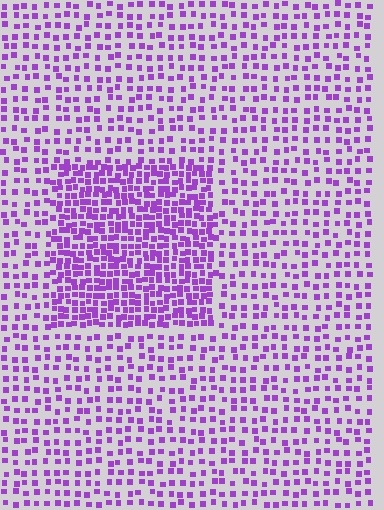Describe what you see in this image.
The image contains small purple elements arranged at two different densities. A rectangle-shaped region is visible where the elements are more densely packed than the surrounding area.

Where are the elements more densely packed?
The elements are more densely packed inside the rectangle boundary.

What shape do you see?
I see a rectangle.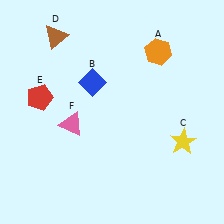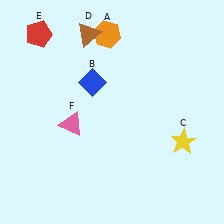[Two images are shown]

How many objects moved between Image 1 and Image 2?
3 objects moved between the two images.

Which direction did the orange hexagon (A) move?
The orange hexagon (A) moved left.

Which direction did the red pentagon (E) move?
The red pentagon (E) moved up.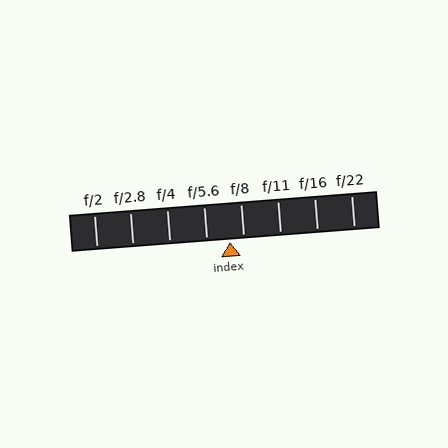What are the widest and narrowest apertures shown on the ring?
The widest aperture shown is f/2 and the narrowest is f/22.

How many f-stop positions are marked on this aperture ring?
There are 8 f-stop positions marked.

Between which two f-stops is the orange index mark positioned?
The index mark is between f/5.6 and f/8.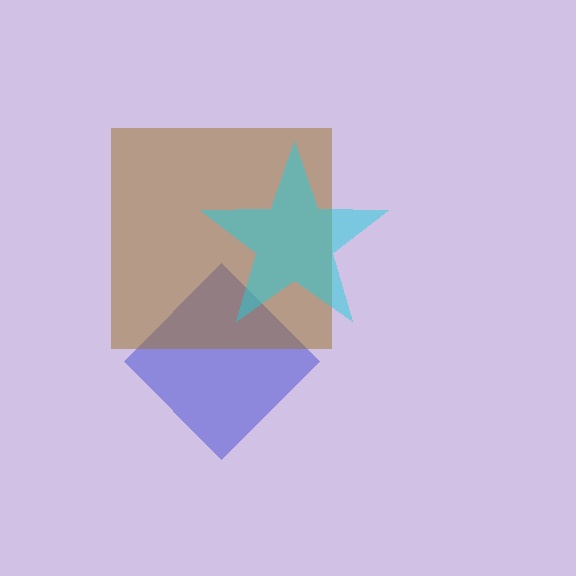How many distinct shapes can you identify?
There are 3 distinct shapes: a blue diamond, a brown square, a cyan star.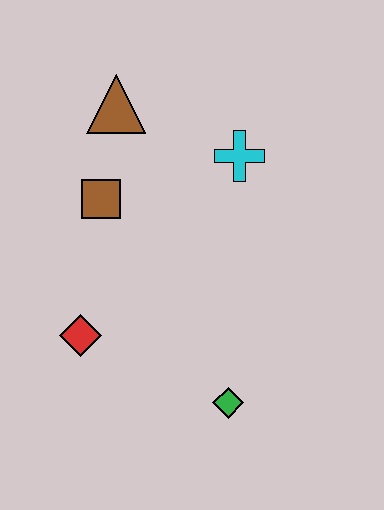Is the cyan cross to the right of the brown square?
Yes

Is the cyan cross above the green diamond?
Yes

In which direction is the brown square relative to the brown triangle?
The brown square is below the brown triangle.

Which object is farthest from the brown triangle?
The green diamond is farthest from the brown triangle.